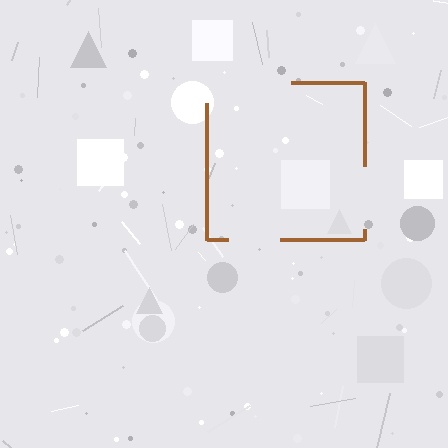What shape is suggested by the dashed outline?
The dashed outline suggests a square.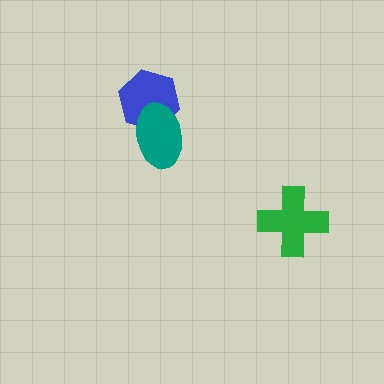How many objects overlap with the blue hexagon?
1 object overlaps with the blue hexagon.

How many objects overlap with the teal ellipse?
1 object overlaps with the teal ellipse.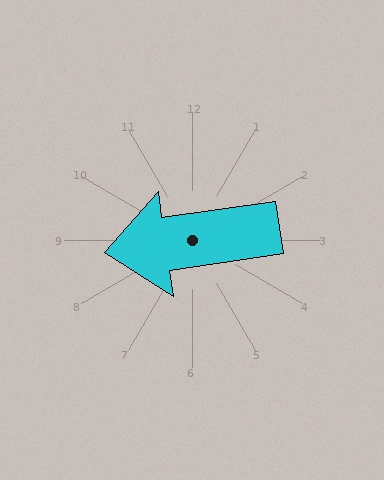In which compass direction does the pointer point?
West.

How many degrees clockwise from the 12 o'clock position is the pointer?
Approximately 262 degrees.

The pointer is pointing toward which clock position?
Roughly 9 o'clock.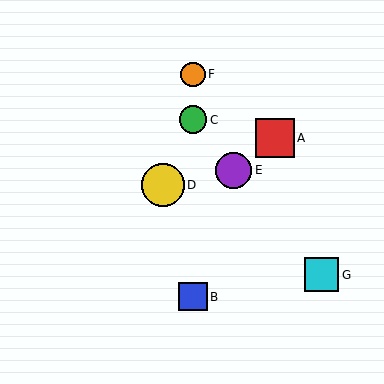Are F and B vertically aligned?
Yes, both are at x≈193.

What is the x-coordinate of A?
Object A is at x≈275.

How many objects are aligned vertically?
3 objects (B, C, F) are aligned vertically.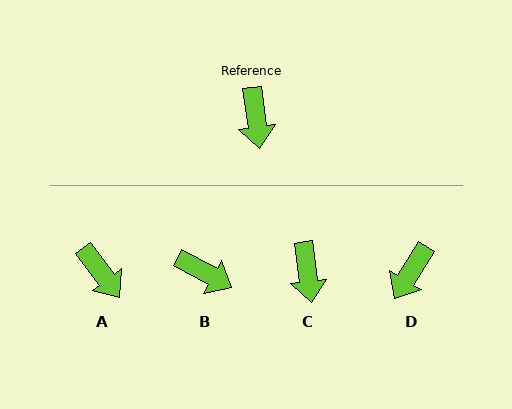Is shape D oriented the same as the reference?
No, it is off by about 39 degrees.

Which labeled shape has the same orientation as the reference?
C.